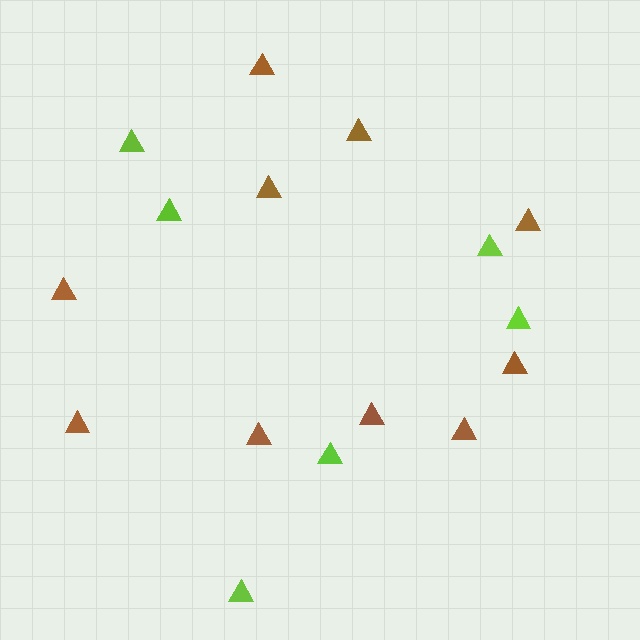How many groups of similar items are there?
There are 2 groups: one group of brown triangles (10) and one group of lime triangles (6).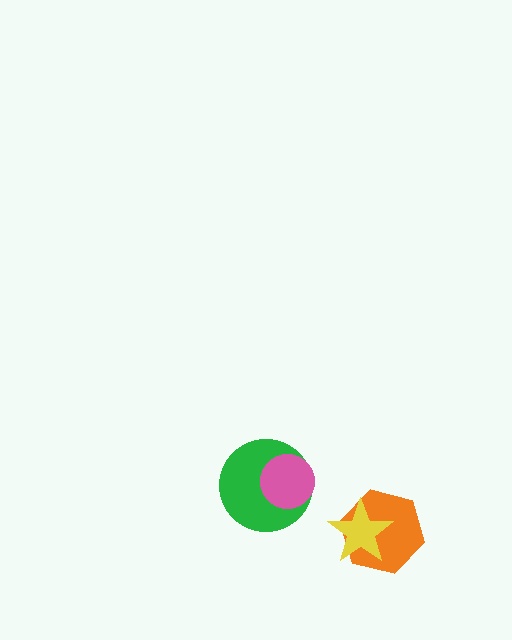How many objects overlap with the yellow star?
1 object overlaps with the yellow star.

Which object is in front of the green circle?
The pink circle is in front of the green circle.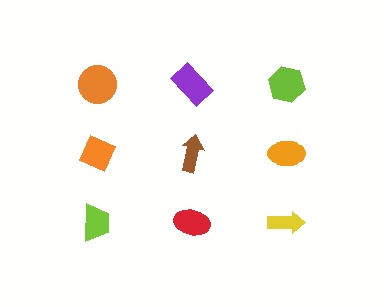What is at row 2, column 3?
An orange ellipse.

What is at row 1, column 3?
A lime hexagon.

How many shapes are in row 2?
3 shapes.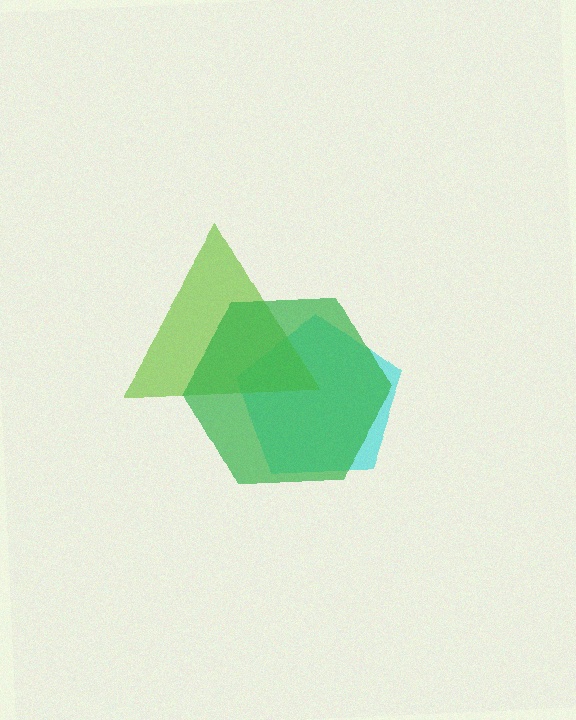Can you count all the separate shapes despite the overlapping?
Yes, there are 3 separate shapes.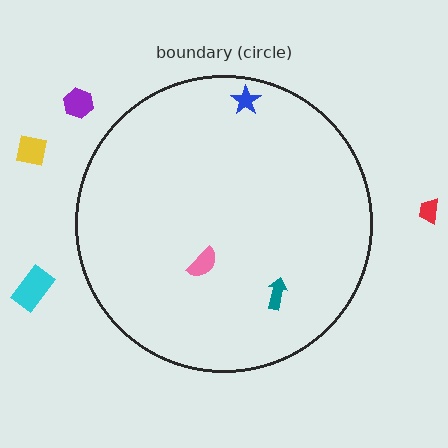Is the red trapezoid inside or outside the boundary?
Outside.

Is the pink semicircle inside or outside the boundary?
Inside.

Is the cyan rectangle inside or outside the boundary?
Outside.